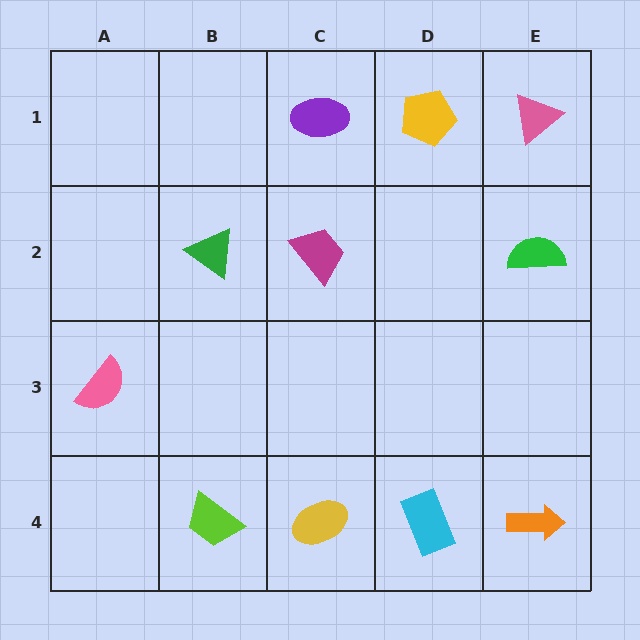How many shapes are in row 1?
3 shapes.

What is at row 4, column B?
A lime trapezoid.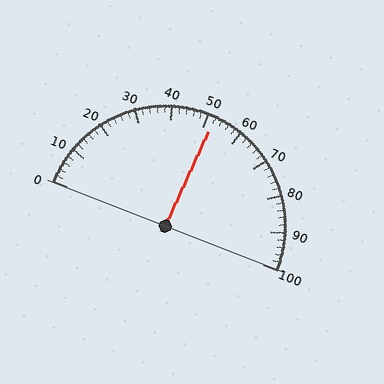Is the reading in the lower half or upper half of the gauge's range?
The reading is in the upper half of the range (0 to 100).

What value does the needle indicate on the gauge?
The needle indicates approximately 52.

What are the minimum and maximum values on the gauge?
The gauge ranges from 0 to 100.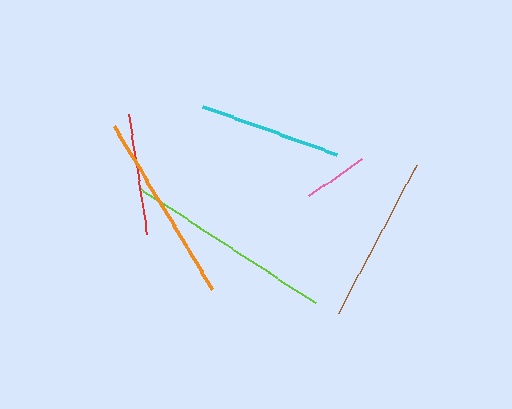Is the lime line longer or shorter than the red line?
The lime line is longer than the red line.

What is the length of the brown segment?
The brown segment is approximately 168 pixels long.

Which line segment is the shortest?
The pink line is the shortest at approximately 65 pixels.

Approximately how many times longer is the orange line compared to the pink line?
The orange line is approximately 2.9 times the length of the pink line.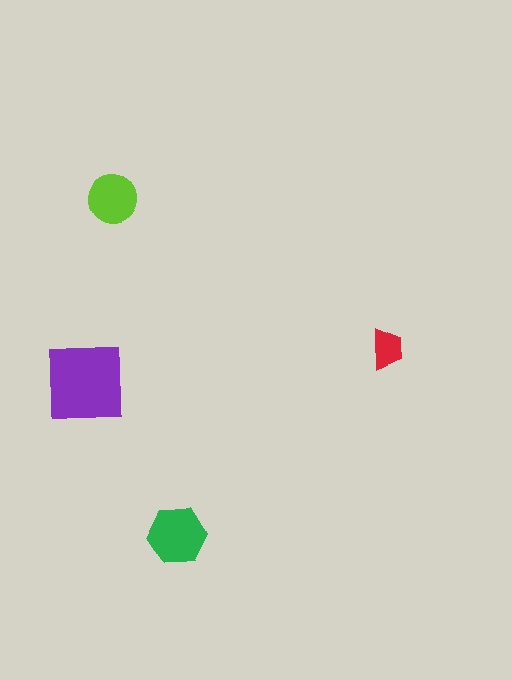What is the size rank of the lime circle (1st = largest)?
3rd.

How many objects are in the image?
There are 4 objects in the image.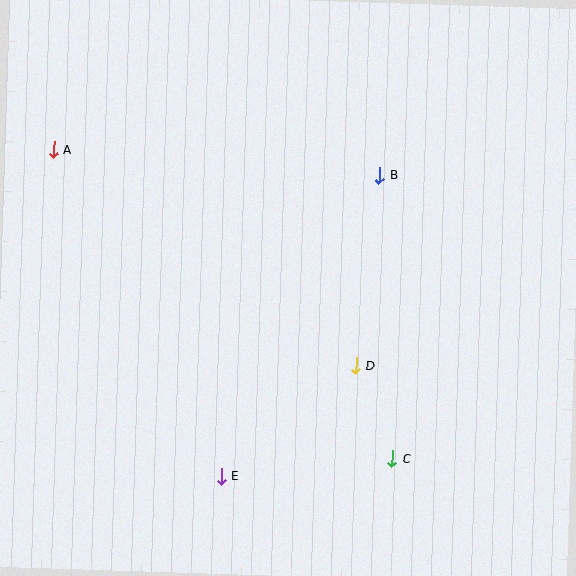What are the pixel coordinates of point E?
Point E is at (221, 476).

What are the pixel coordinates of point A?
Point A is at (54, 150).